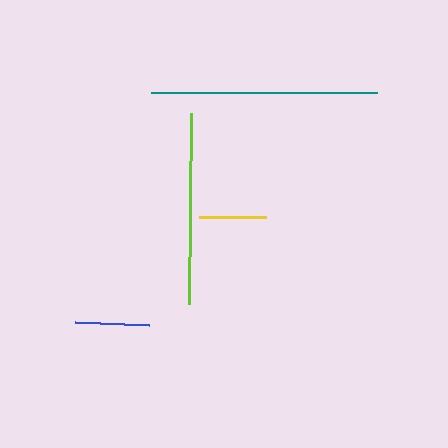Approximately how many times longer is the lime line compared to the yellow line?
The lime line is approximately 2.9 times the length of the yellow line.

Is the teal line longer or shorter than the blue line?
The teal line is longer than the blue line.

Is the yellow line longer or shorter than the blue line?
The blue line is longer than the yellow line.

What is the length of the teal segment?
The teal segment is approximately 227 pixels long.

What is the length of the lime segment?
The lime segment is approximately 192 pixels long.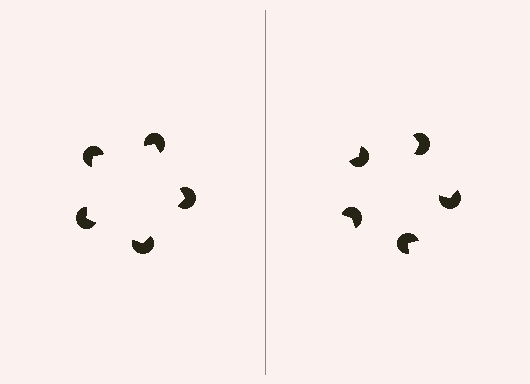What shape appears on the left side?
An illusory pentagon.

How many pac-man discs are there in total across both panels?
10 — 5 on each side.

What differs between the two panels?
The pac-man discs are positioned identically on both sides; only the wedge orientations differ. On the left they align to a pentagon; on the right they are misaligned.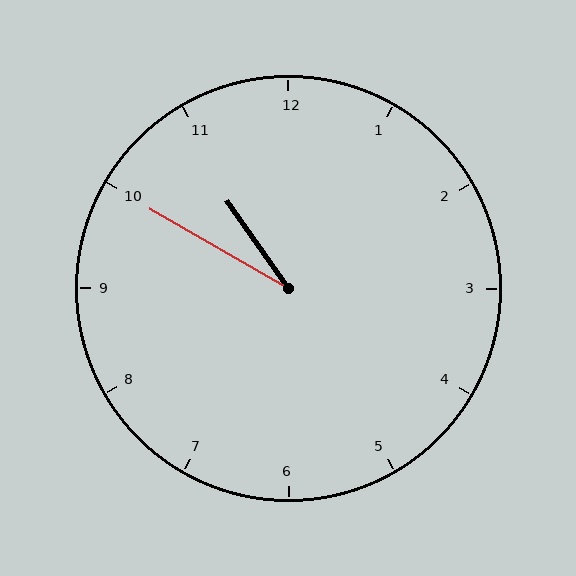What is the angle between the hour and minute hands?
Approximately 25 degrees.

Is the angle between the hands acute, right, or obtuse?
It is acute.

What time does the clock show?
10:50.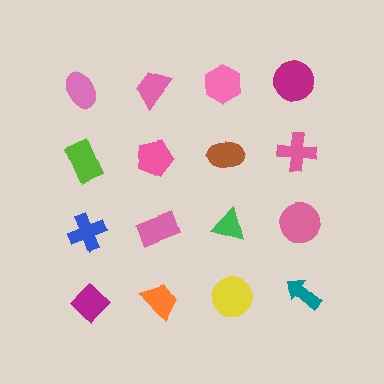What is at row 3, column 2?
A pink rectangle.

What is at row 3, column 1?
A blue cross.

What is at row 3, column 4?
A pink circle.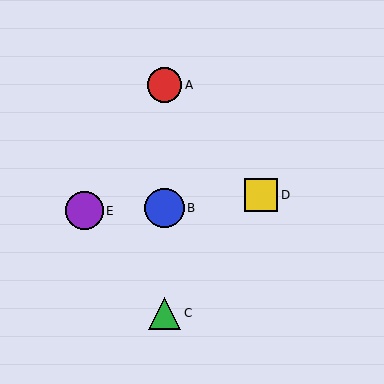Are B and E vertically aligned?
No, B is at x≈165 and E is at x≈84.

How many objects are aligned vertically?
3 objects (A, B, C) are aligned vertically.